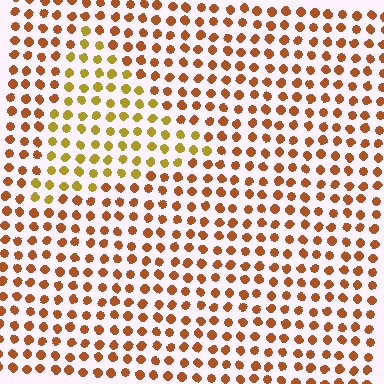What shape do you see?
I see a triangle.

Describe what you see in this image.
The image is filled with small brown elements in a uniform arrangement. A triangle-shaped region is visible where the elements are tinted to a slightly different hue, forming a subtle color boundary.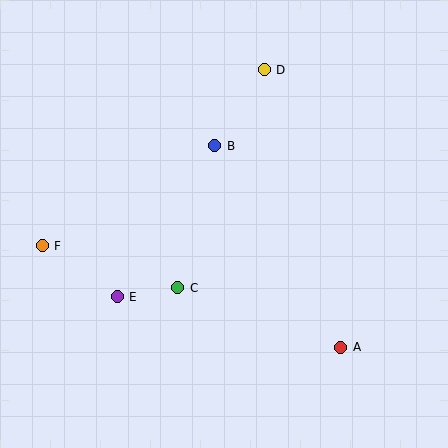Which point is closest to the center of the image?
Point B at (215, 146) is closest to the center.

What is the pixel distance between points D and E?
The distance between D and E is 270 pixels.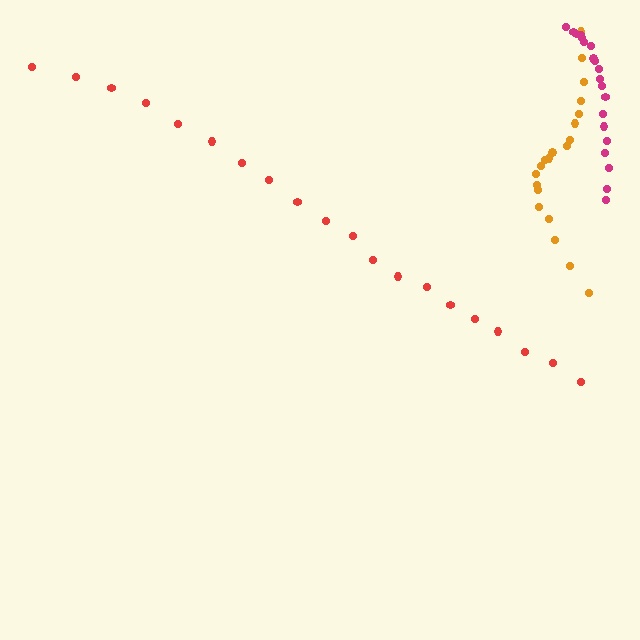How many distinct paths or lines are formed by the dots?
There are 3 distinct paths.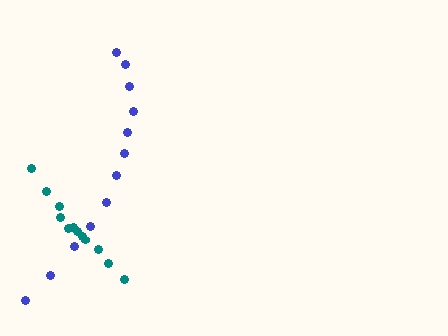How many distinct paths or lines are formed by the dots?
There are 2 distinct paths.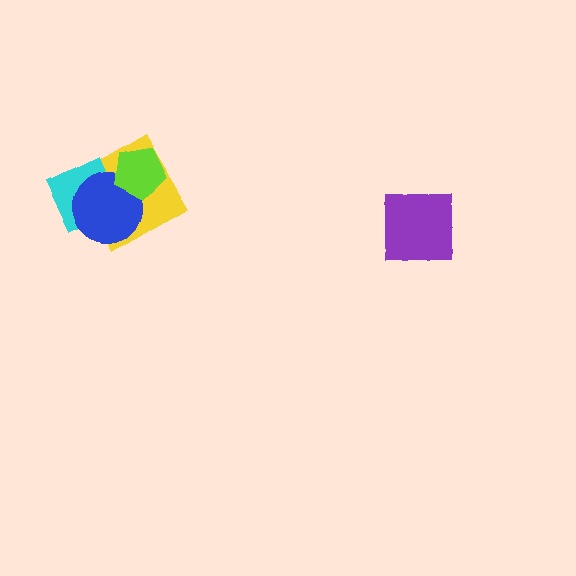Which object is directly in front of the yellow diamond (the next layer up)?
The cyan diamond is directly in front of the yellow diamond.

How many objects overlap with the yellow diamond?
3 objects overlap with the yellow diamond.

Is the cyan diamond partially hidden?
Yes, it is partially covered by another shape.